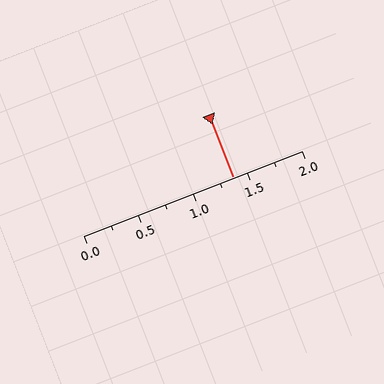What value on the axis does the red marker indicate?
The marker indicates approximately 1.38.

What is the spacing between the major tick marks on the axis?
The major ticks are spaced 0.5 apart.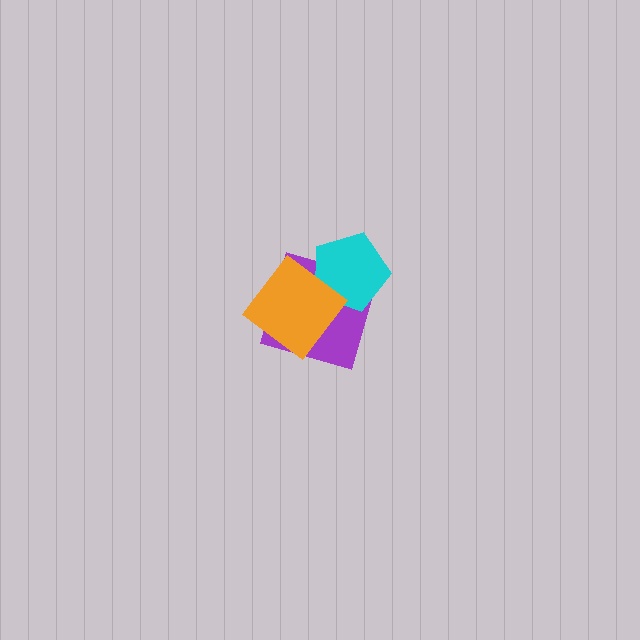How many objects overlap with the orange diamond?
2 objects overlap with the orange diamond.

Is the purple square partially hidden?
Yes, it is partially covered by another shape.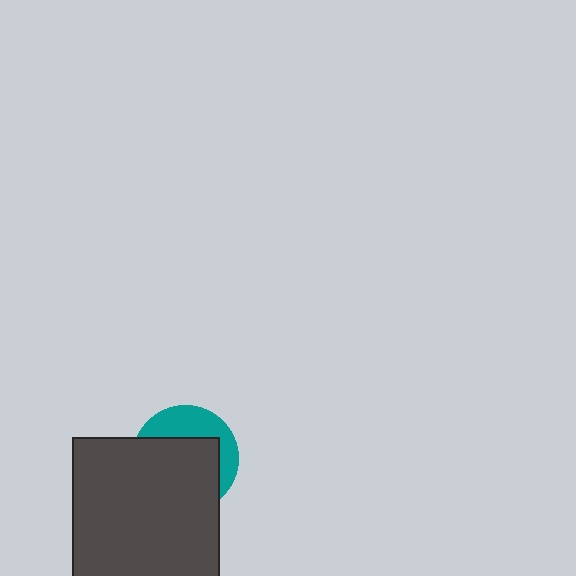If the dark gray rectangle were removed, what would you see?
You would see the complete teal circle.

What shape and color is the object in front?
The object in front is a dark gray rectangle.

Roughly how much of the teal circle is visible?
A small part of it is visible (roughly 36%).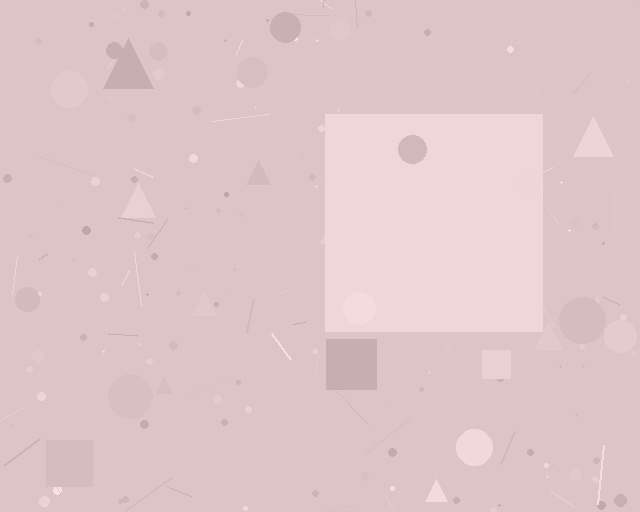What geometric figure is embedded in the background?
A square is embedded in the background.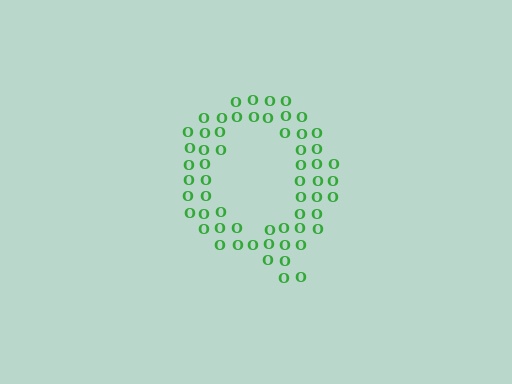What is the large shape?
The large shape is the letter Q.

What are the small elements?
The small elements are letter O's.